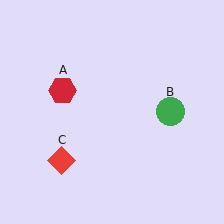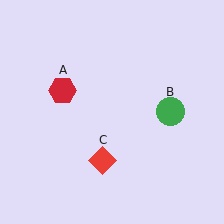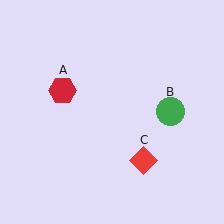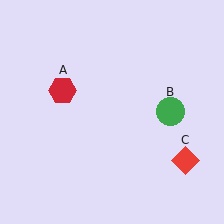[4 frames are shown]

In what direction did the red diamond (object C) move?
The red diamond (object C) moved right.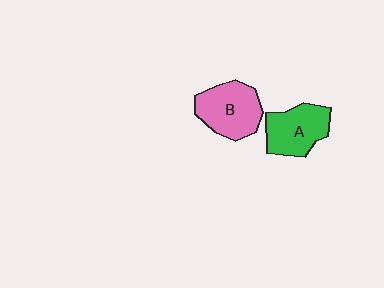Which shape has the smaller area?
Shape A (green).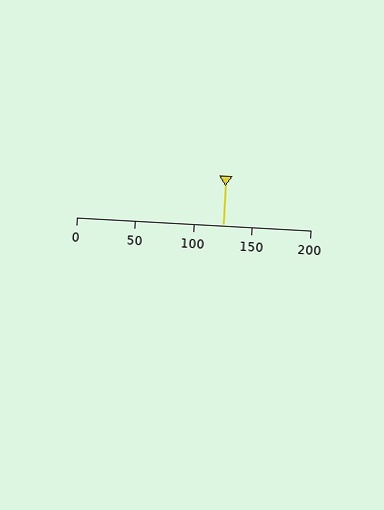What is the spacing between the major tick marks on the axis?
The major ticks are spaced 50 apart.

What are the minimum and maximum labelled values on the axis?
The axis runs from 0 to 200.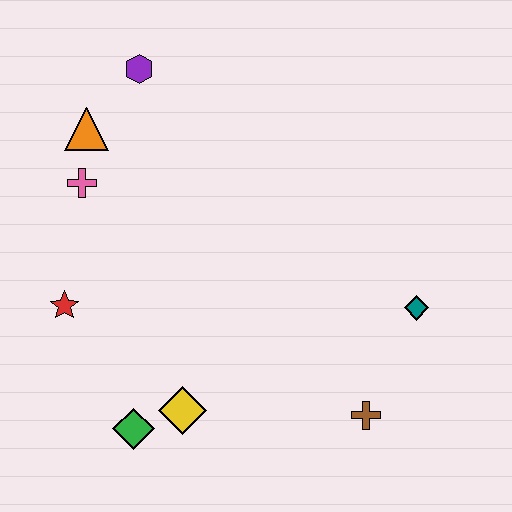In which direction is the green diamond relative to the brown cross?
The green diamond is to the left of the brown cross.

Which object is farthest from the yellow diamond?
The purple hexagon is farthest from the yellow diamond.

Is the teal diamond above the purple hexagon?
No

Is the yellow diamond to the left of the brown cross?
Yes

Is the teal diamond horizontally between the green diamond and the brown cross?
No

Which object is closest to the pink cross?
The orange triangle is closest to the pink cross.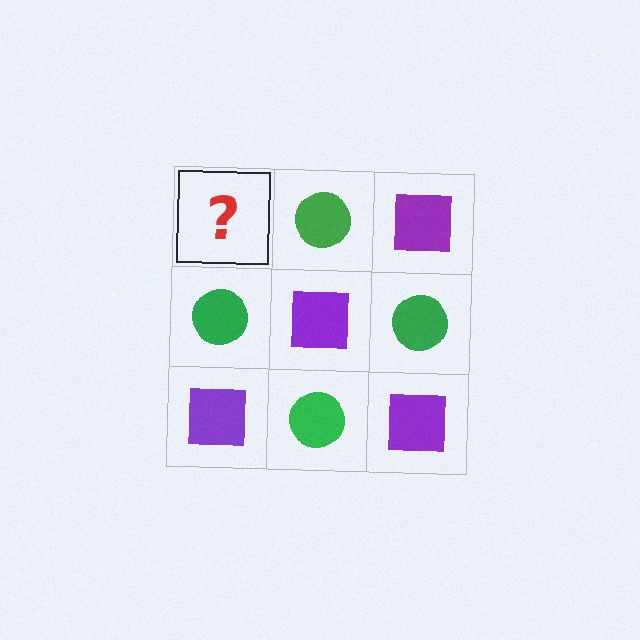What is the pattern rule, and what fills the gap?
The rule is that it alternates purple square and green circle in a checkerboard pattern. The gap should be filled with a purple square.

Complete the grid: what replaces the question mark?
The question mark should be replaced with a purple square.